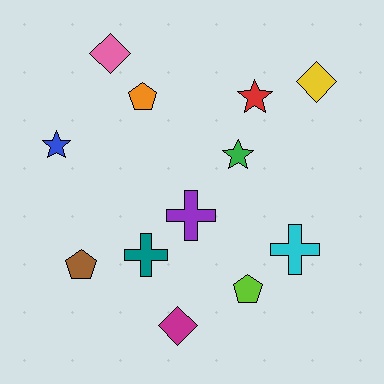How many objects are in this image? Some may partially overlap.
There are 12 objects.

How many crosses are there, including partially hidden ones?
There are 3 crosses.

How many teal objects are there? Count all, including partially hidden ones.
There is 1 teal object.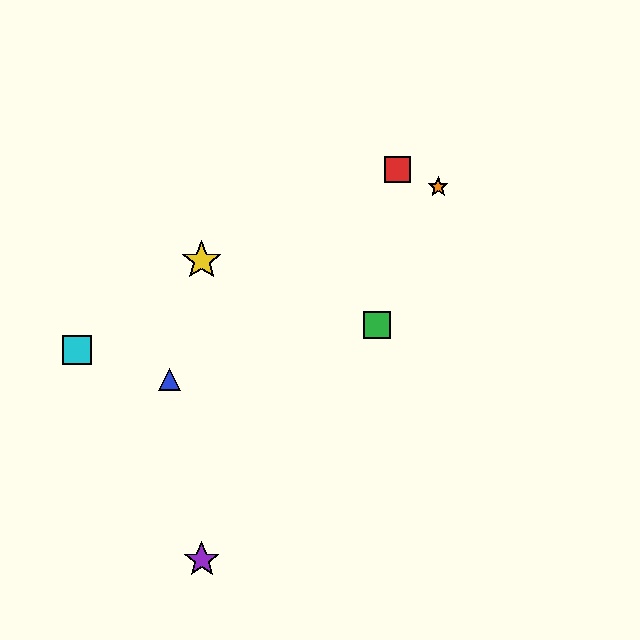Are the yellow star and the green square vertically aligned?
No, the yellow star is at x≈202 and the green square is at x≈377.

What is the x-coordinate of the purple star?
The purple star is at x≈202.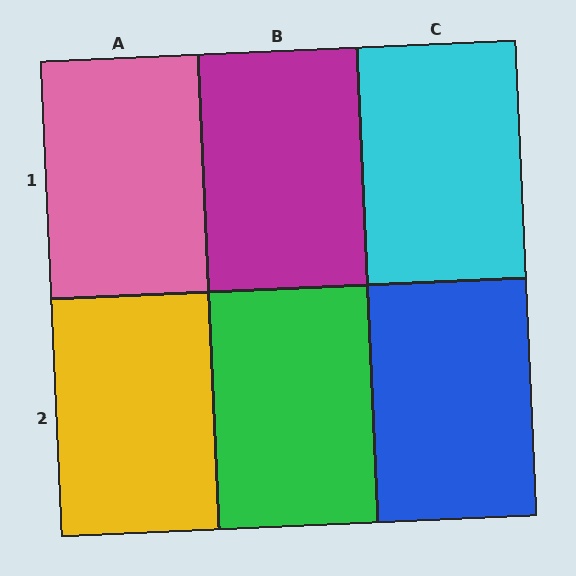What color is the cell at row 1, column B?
Magenta.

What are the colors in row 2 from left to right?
Yellow, green, blue.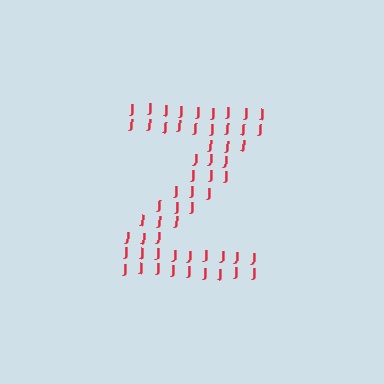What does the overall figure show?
The overall figure shows the letter Z.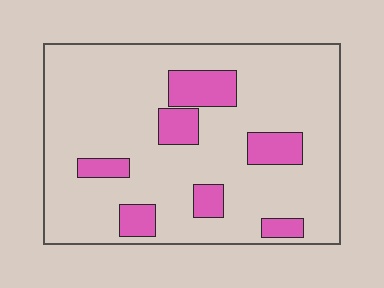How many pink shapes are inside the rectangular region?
7.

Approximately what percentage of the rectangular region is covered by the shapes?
Approximately 15%.